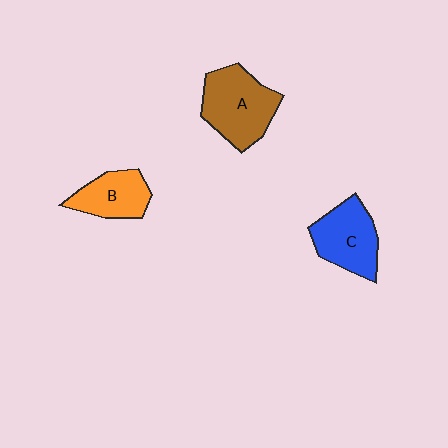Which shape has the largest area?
Shape A (brown).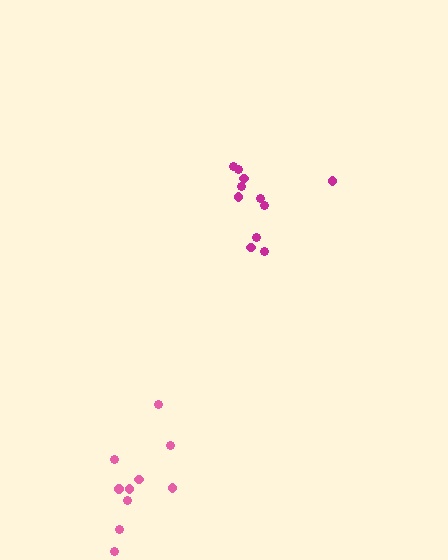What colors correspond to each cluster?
The clusters are colored: magenta, pink.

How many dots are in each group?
Group 1: 11 dots, Group 2: 10 dots (21 total).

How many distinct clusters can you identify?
There are 2 distinct clusters.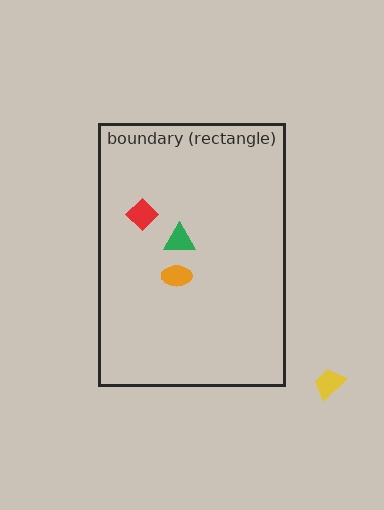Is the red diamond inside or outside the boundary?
Inside.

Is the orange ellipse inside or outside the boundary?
Inside.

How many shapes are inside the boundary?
3 inside, 1 outside.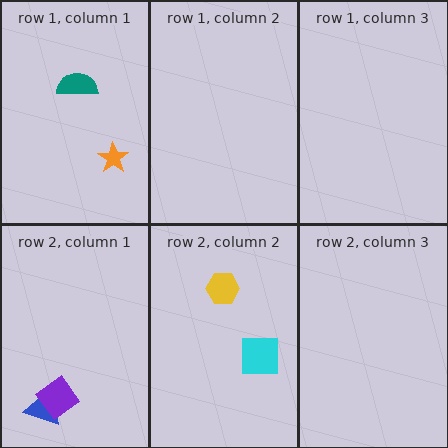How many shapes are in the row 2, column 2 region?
2.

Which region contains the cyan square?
The row 2, column 2 region.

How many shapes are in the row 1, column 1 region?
2.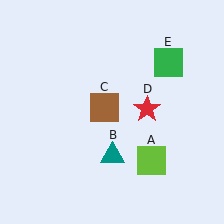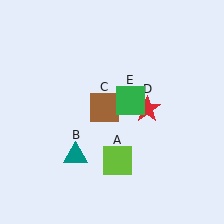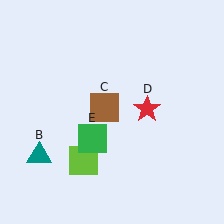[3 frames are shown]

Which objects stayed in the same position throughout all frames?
Brown square (object C) and red star (object D) remained stationary.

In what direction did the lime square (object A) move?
The lime square (object A) moved left.